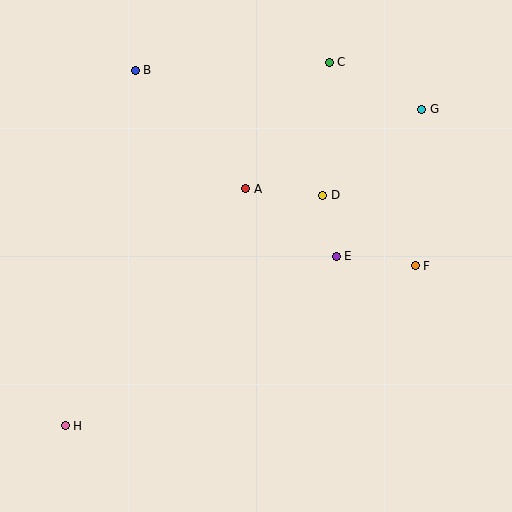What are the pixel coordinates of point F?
Point F is at (415, 266).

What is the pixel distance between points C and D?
The distance between C and D is 133 pixels.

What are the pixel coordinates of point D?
Point D is at (323, 195).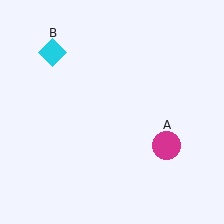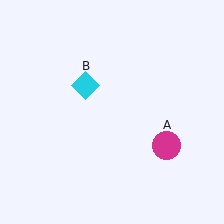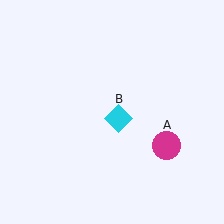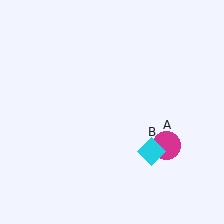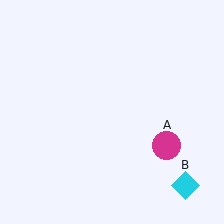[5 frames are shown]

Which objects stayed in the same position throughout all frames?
Magenta circle (object A) remained stationary.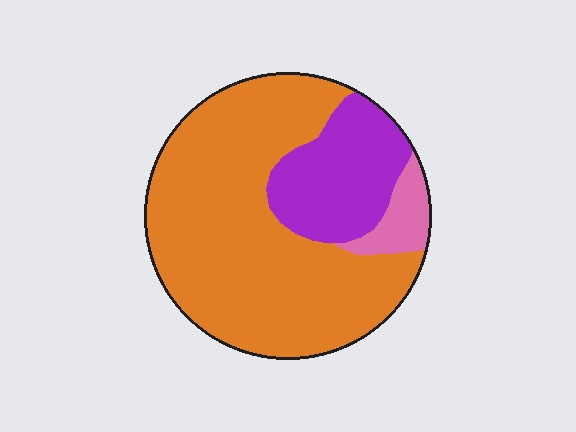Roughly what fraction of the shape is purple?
Purple covers around 20% of the shape.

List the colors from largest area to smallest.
From largest to smallest: orange, purple, pink.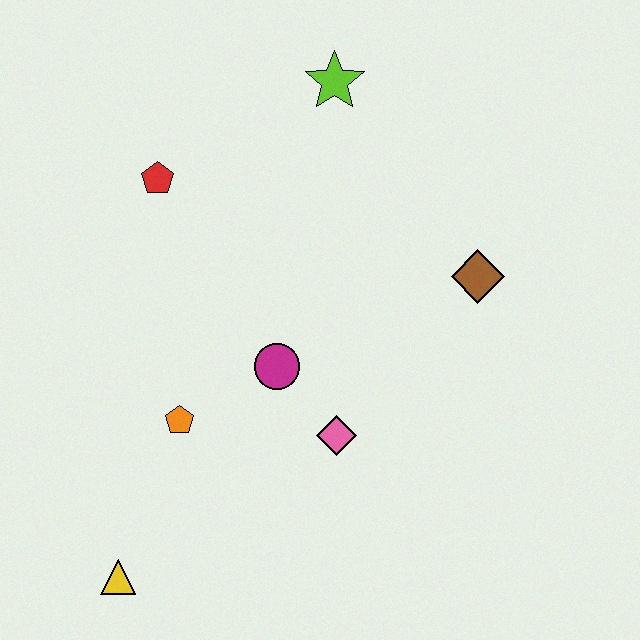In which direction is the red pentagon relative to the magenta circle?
The red pentagon is above the magenta circle.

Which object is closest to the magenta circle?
The pink diamond is closest to the magenta circle.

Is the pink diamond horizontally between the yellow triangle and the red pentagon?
No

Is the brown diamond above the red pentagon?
No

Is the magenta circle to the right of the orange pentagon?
Yes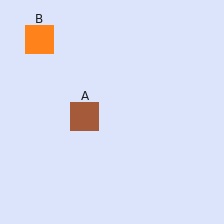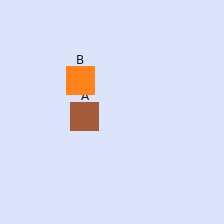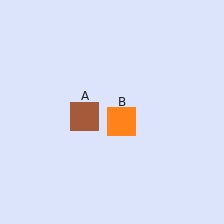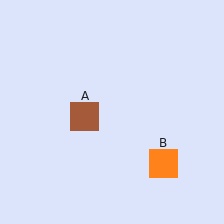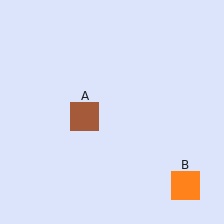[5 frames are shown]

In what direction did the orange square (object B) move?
The orange square (object B) moved down and to the right.